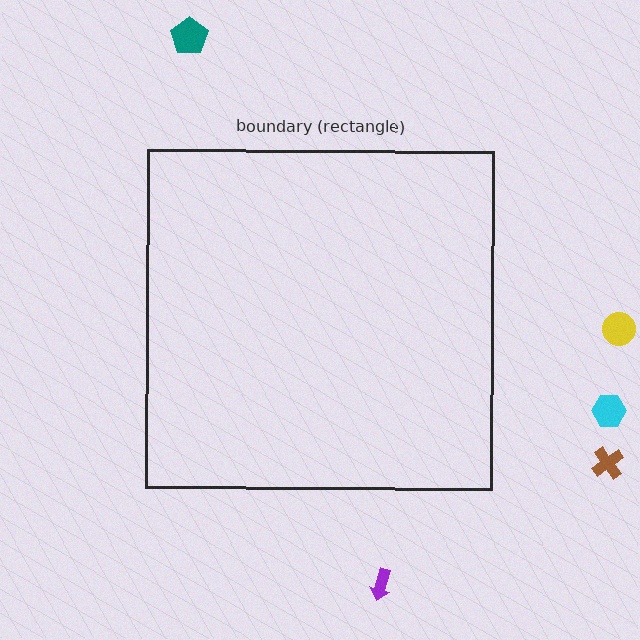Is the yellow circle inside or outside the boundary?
Outside.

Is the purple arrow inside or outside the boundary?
Outside.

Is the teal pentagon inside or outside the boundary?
Outside.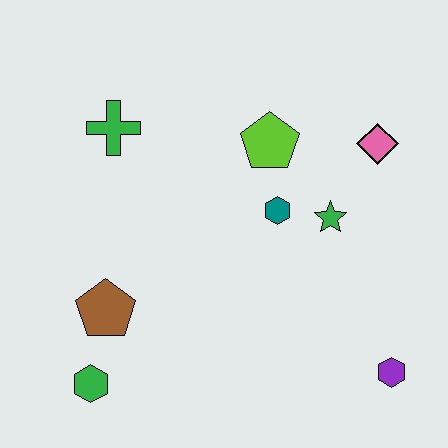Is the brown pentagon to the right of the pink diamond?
No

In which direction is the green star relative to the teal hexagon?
The green star is to the right of the teal hexagon.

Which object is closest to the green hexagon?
The brown pentagon is closest to the green hexagon.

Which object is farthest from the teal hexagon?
The green hexagon is farthest from the teal hexagon.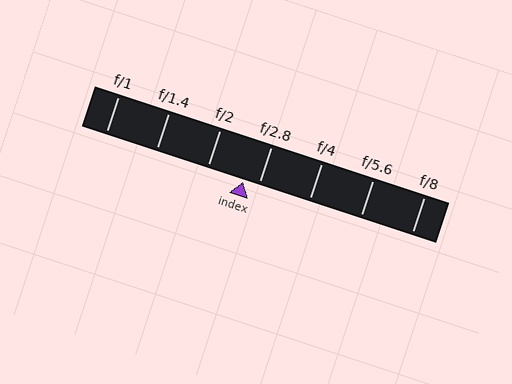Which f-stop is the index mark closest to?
The index mark is closest to f/2.8.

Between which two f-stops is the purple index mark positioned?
The index mark is between f/2 and f/2.8.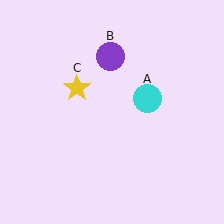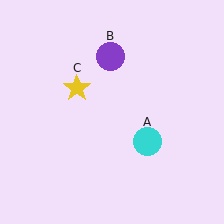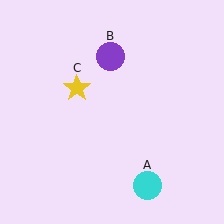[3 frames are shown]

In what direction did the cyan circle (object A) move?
The cyan circle (object A) moved down.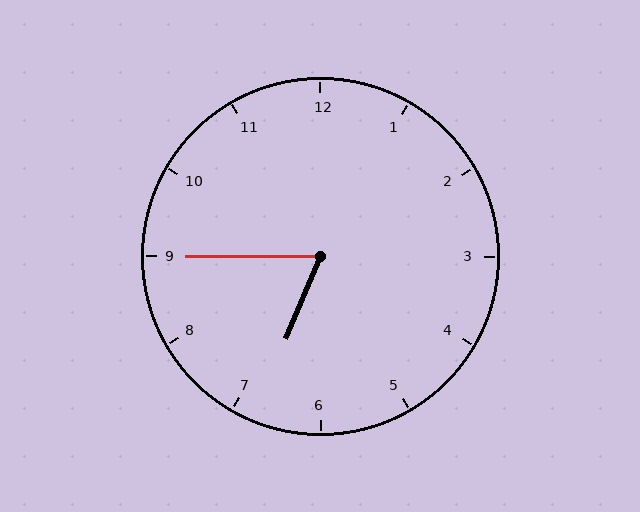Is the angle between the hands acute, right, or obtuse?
It is acute.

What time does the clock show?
6:45.